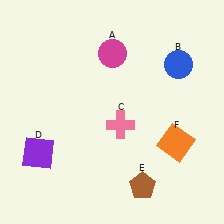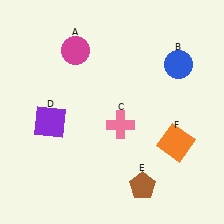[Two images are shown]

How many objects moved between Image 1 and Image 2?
2 objects moved between the two images.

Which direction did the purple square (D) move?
The purple square (D) moved up.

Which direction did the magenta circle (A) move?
The magenta circle (A) moved left.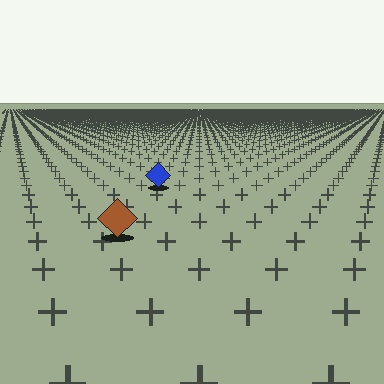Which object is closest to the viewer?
The brown diamond is closest. The texture marks near it are larger and more spread out.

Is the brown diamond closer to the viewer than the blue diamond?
Yes. The brown diamond is closer — you can tell from the texture gradient: the ground texture is coarser near it.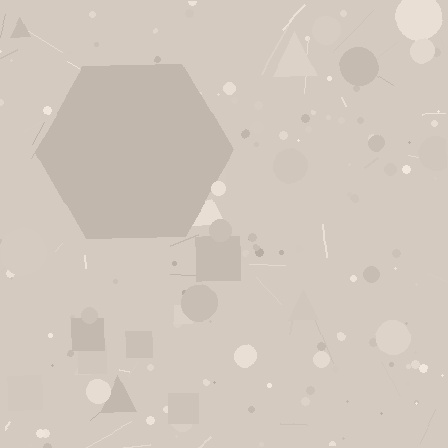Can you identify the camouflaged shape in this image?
The camouflaged shape is a hexagon.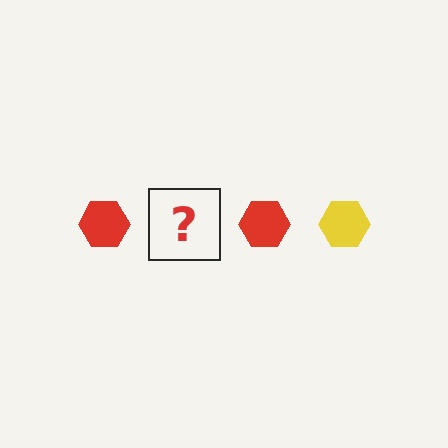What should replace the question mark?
The question mark should be replaced with a yellow hexagon.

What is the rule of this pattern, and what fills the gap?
The rule is that the pattern cycles through red, yellow hexagons. The gap should be filled with a yellow hexagon.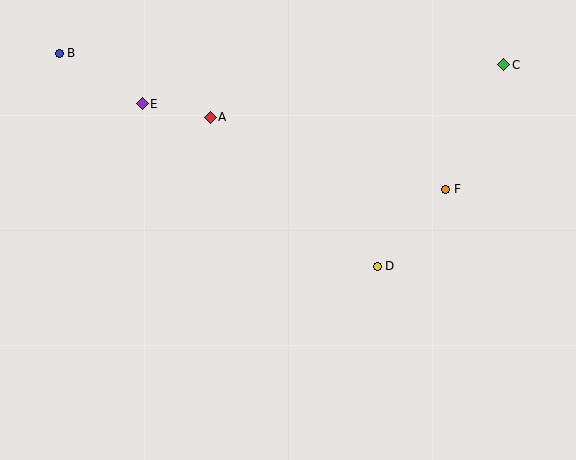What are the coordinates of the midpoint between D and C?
The midpoint between D and C is at (440, 166).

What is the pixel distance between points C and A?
The distance between C and A is 298 pixels.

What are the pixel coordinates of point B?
Point B is at (59, 53).